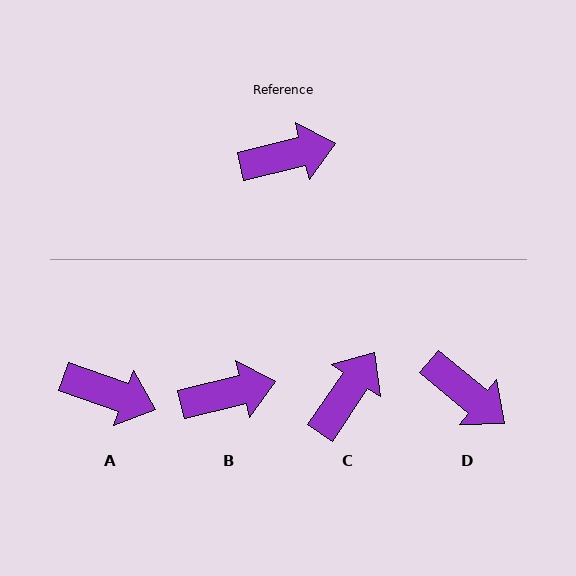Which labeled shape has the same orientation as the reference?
B.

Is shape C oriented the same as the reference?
No, it is off by about 42 degrees.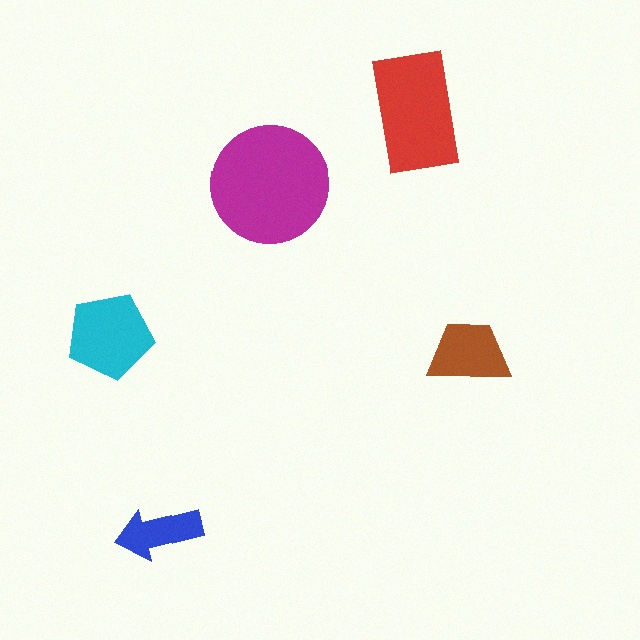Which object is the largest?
The magenta circle.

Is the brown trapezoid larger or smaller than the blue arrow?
Larger.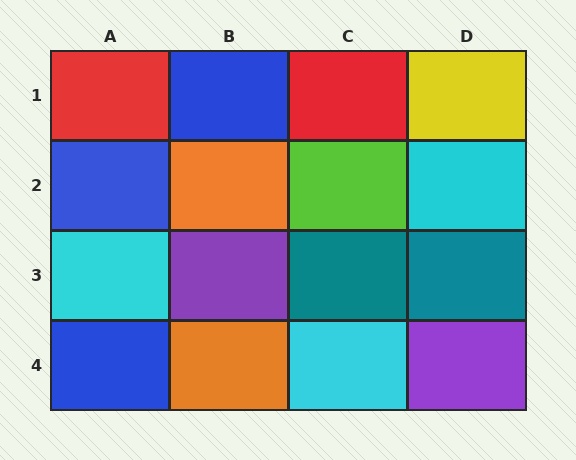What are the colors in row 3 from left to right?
Cyan, purple, teal, teal.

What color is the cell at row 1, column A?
Red.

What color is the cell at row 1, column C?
Red.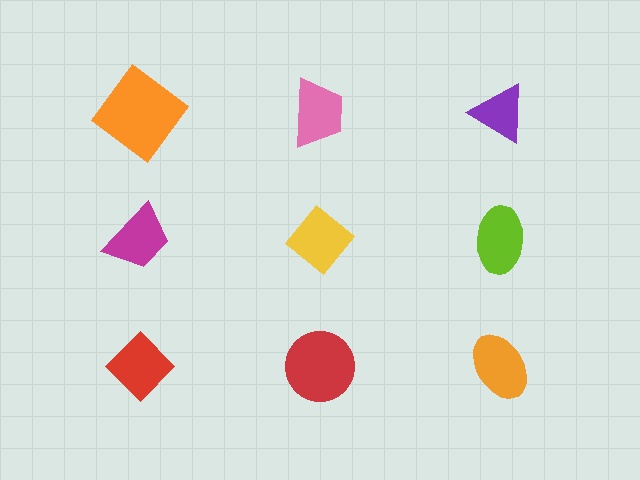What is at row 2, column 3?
A lime ellipse.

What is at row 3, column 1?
A red diamond.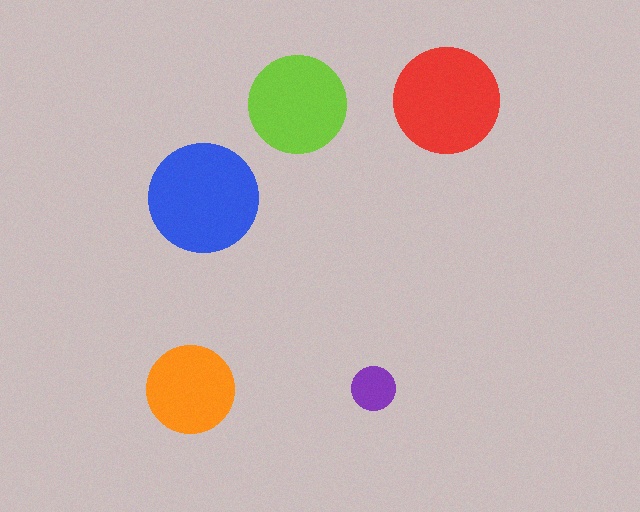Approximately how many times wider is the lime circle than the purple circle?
About 2 times wider.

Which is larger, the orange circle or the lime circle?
The lime one.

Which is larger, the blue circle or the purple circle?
The blue one.